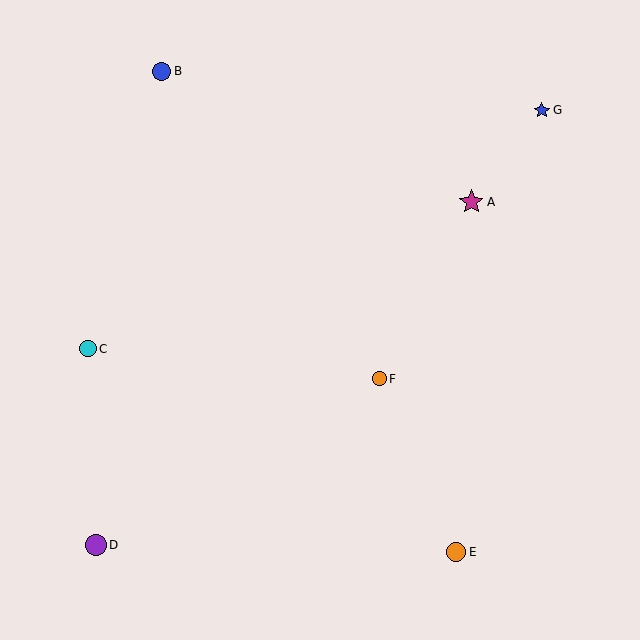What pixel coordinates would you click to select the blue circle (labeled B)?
Click at (162, 71) to select the blue circle B.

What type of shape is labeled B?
Shape B is a blue circle.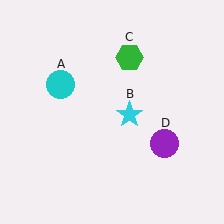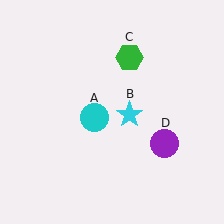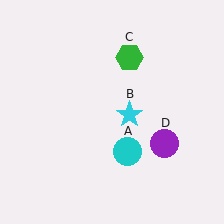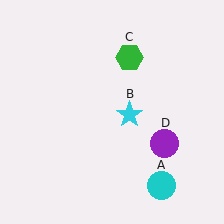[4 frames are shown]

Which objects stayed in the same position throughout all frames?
Cyan star (object B) and green hexagon (object C) and purple circle (object D) remained stationary.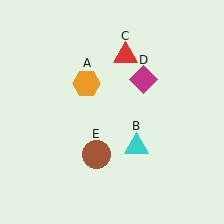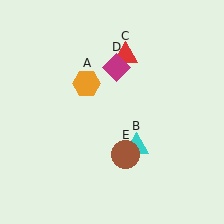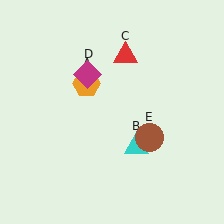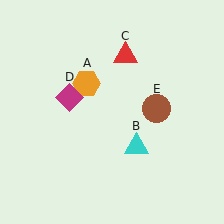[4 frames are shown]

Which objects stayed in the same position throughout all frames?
Orange hexagon (object A) and cyan triangle (object B) and red triangle (object C) remained stationary.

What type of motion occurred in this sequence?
The magenta diamond (object D), brown circle (object E) rotated counterclockwise around the center of the scene.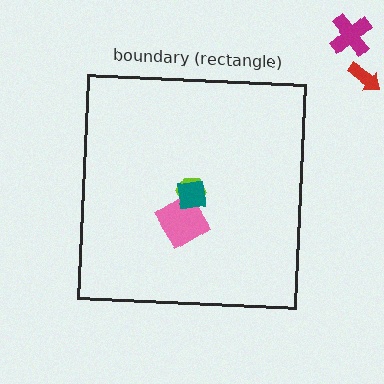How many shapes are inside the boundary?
3 inside, 2 outside.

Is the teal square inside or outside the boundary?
Inside.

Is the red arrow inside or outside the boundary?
Outside.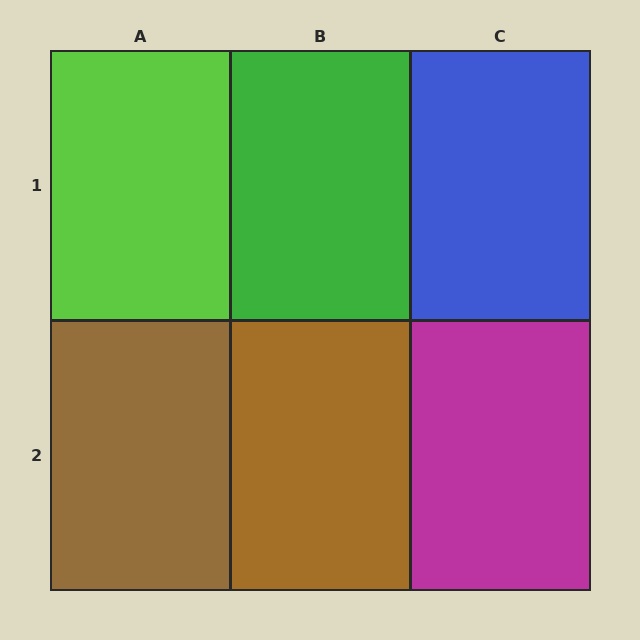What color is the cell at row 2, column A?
Brown.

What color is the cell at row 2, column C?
Magenta.